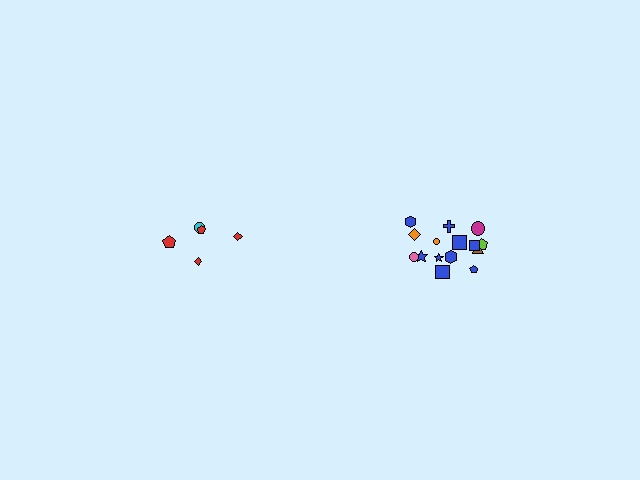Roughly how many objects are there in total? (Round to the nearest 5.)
Roughly 20 objects in total.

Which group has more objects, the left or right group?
The right group.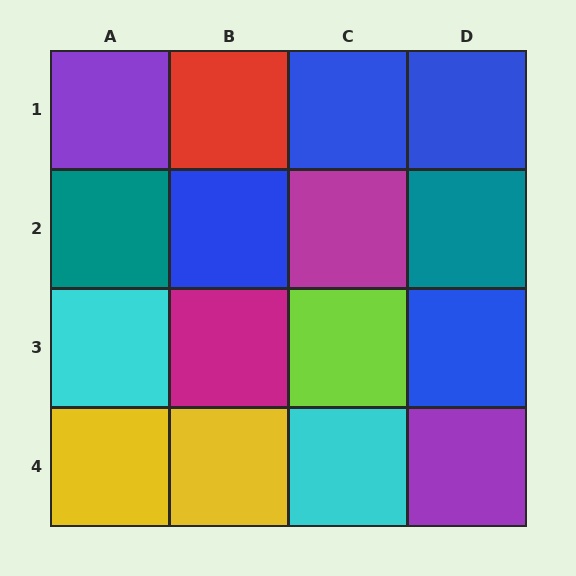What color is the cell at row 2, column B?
Blue.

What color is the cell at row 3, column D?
Blue.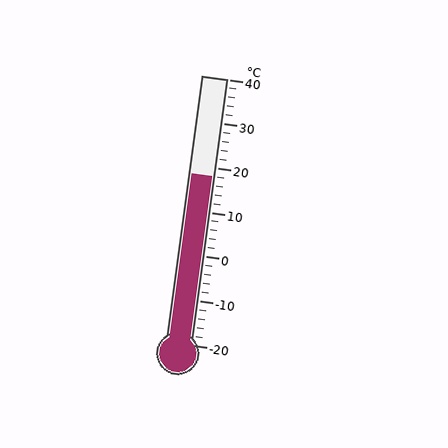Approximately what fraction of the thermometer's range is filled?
The thermometer is filled to approximately 65% of its range.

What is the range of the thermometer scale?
The thermometer scale ranges from -20°C to 40°C.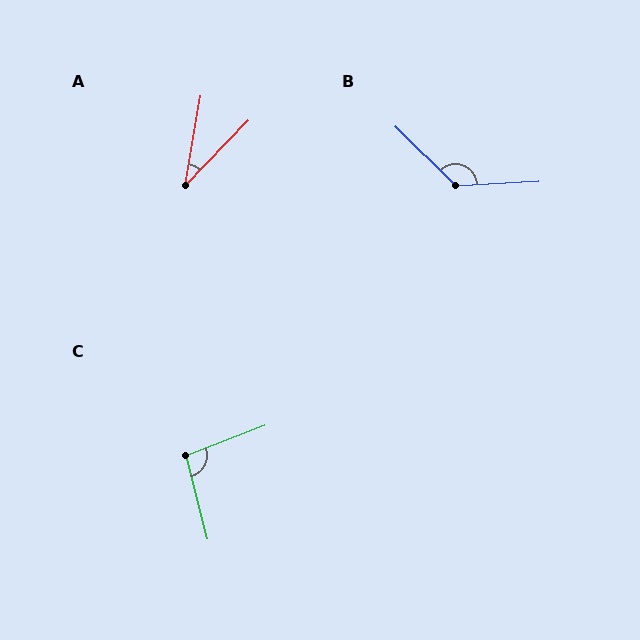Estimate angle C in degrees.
Approximately 97 degrees.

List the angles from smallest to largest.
A (34°), C (97°), B (132°).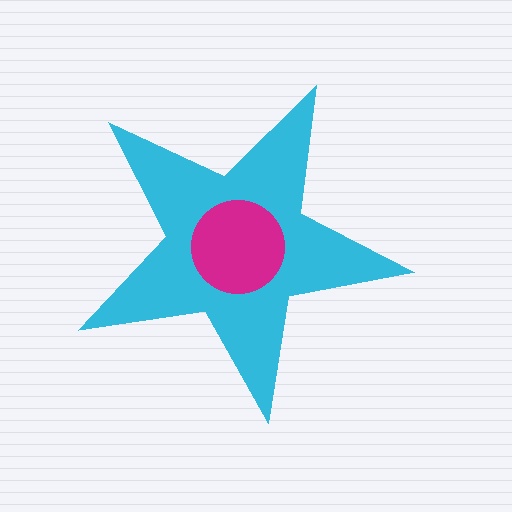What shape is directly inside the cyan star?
The magenta circle.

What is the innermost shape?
The magenta circle.